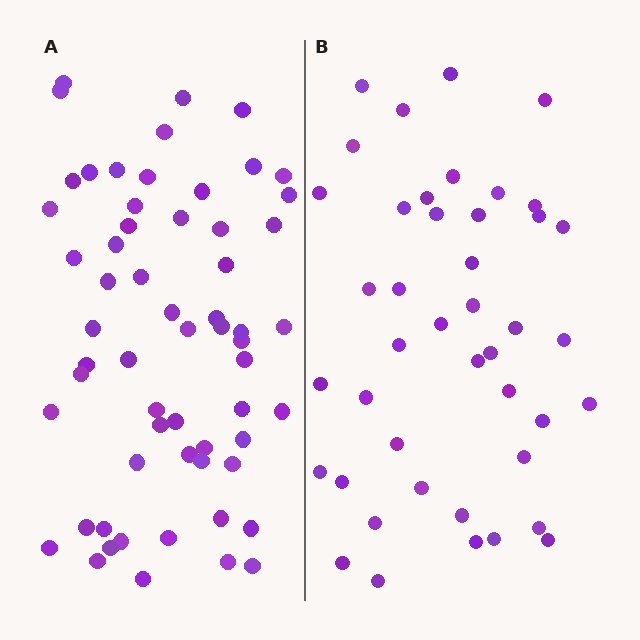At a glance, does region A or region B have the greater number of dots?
Region A (the left region) has more dots.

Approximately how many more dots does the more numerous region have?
Region A has approximately 15 more dots than region B.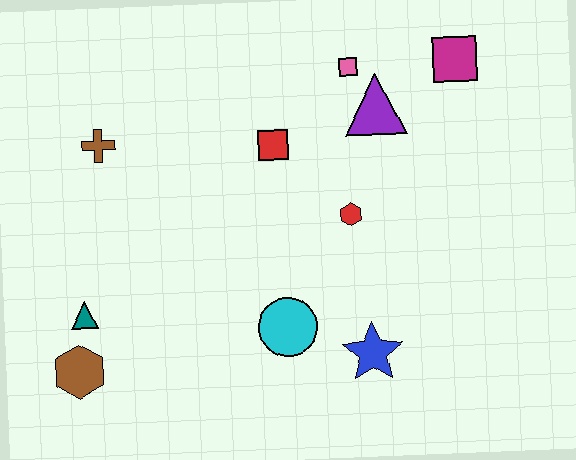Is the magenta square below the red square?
No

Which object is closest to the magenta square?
The purple triangle is closest to the magenta square.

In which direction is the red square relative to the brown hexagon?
The red square is above the brown hexagon.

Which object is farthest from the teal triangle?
The magenta square is farthest from the teal triangle.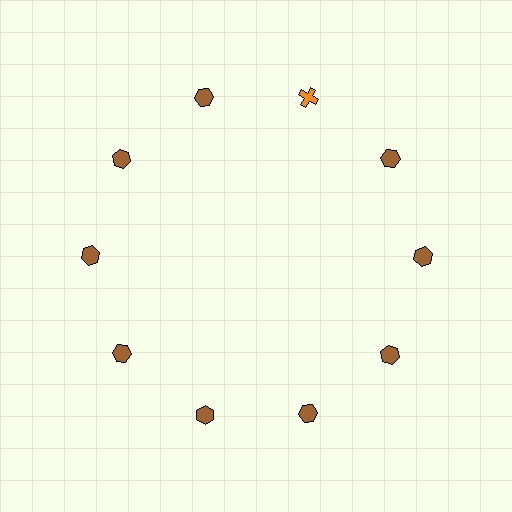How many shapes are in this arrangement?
There are 10 shapes arranged in a ring pattern.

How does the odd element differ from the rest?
It differs in both color (orange instead of brown) and shape (cross instead of hexagon).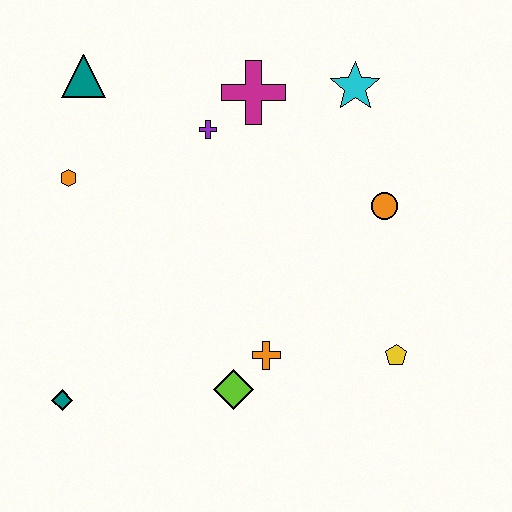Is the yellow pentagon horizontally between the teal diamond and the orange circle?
No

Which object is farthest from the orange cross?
The teal triangle is farthest from the orange cross.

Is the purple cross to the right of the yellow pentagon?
No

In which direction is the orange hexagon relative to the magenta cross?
The orange hexagon is to the left of the magenta cross.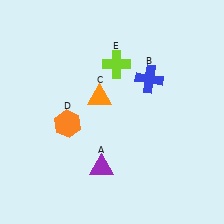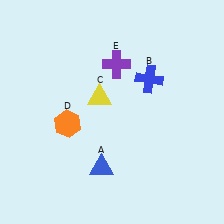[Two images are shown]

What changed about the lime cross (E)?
In Image 1, E is lime. In Image 2, it changed to purple.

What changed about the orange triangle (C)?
In Image 1, C is orange. In Image 2, it changed to yellow.